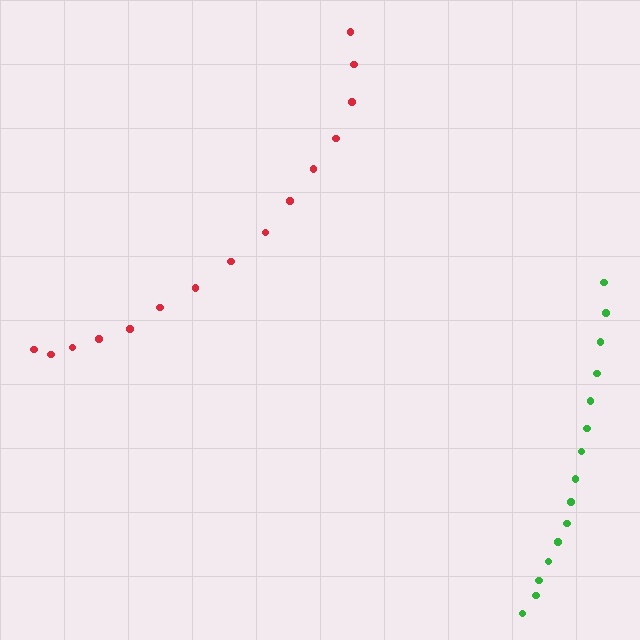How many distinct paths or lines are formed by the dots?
There are 2 distinct paths.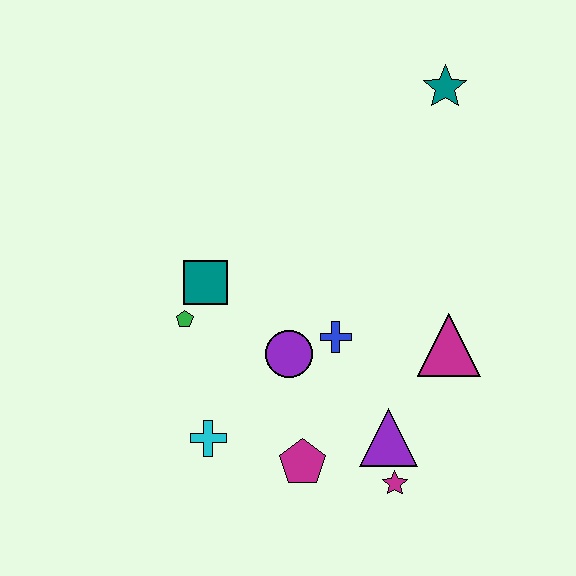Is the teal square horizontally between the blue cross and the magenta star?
No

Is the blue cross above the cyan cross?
Yes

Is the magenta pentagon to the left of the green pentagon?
No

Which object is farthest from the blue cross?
The teal star is farthest from the blue cross.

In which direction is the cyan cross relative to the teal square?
The cyan cross is below the teal square.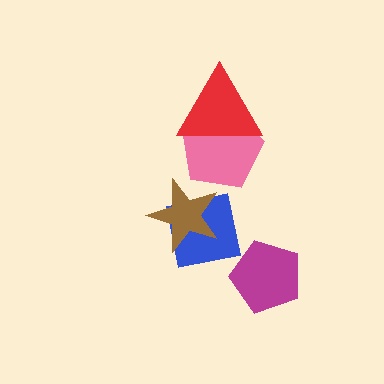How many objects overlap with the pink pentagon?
1 object overlaps with the pink pentagon.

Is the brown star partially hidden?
No, no other shape covers it.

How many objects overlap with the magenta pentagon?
0 objects overlap with the magenta pentagon.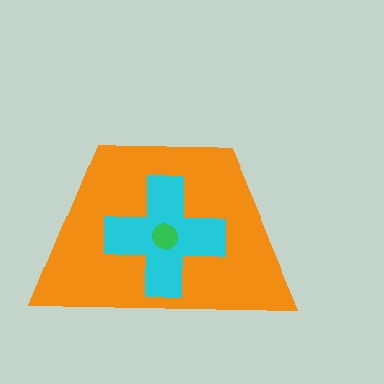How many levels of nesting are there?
3.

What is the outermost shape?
The orange trapezoid.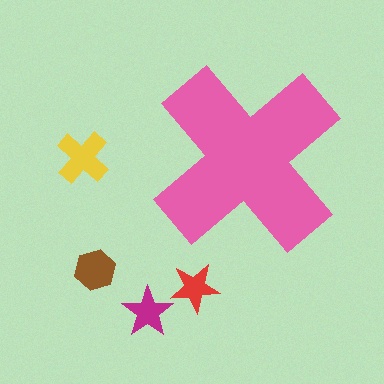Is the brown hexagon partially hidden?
No, the brown hexagon is fully visible.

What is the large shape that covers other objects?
A pink cross.